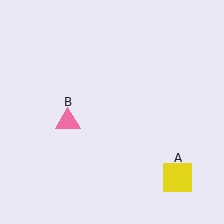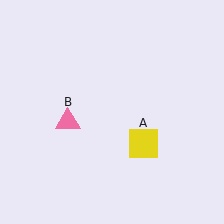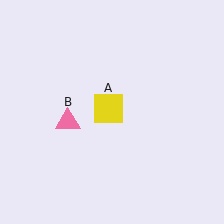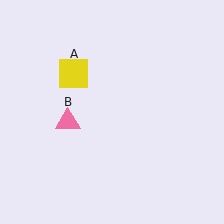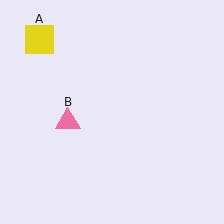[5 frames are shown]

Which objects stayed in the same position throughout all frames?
Pink triangle (object B) remained stationary.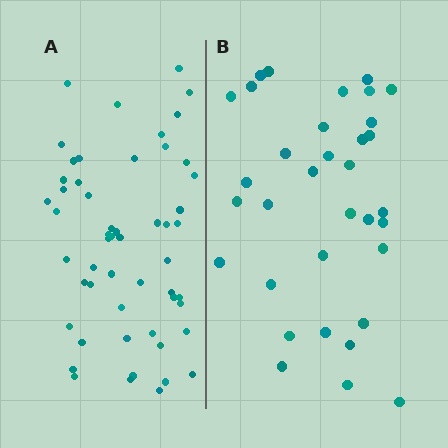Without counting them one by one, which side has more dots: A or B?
Region A (the left region) has more dots.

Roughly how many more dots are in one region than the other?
Region A has approximately 20 more dots than region B.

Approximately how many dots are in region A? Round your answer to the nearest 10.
About 50 dots. (The exact count is 54, which rounds to 50.)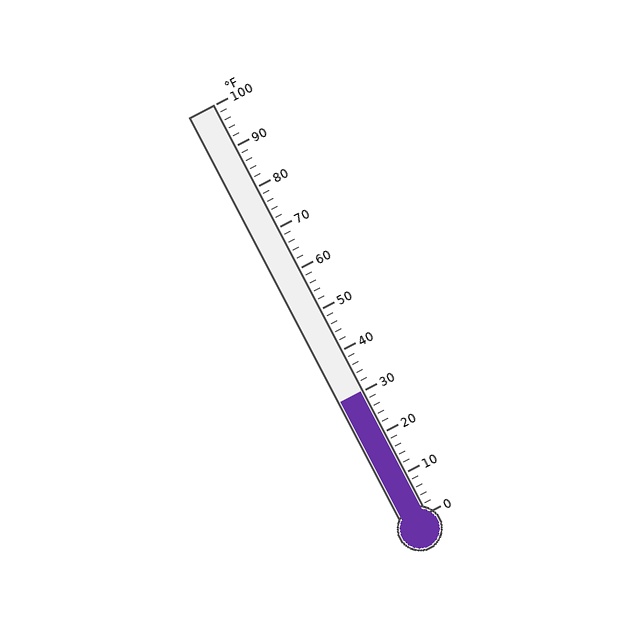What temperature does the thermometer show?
The thermometer shows approximately 30°F.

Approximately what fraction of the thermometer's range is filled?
The thermometer is filled to approximately 30% of its range.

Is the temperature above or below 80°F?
The temperature is below 80°F.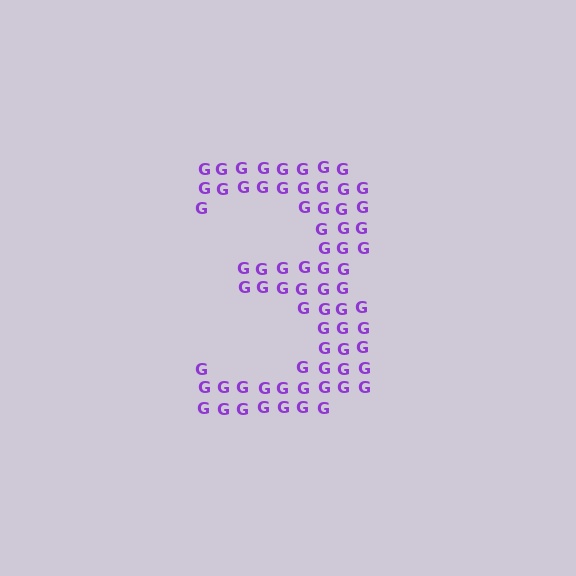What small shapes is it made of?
It is made of small letter G's.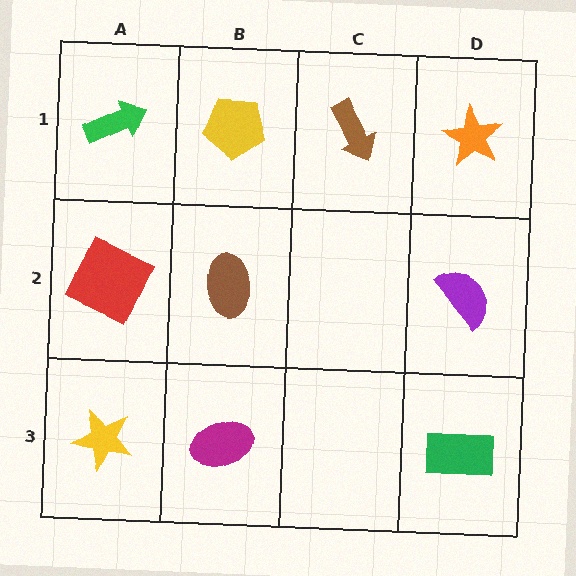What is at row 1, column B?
A yellow pentagon.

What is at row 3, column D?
A green rectangle.